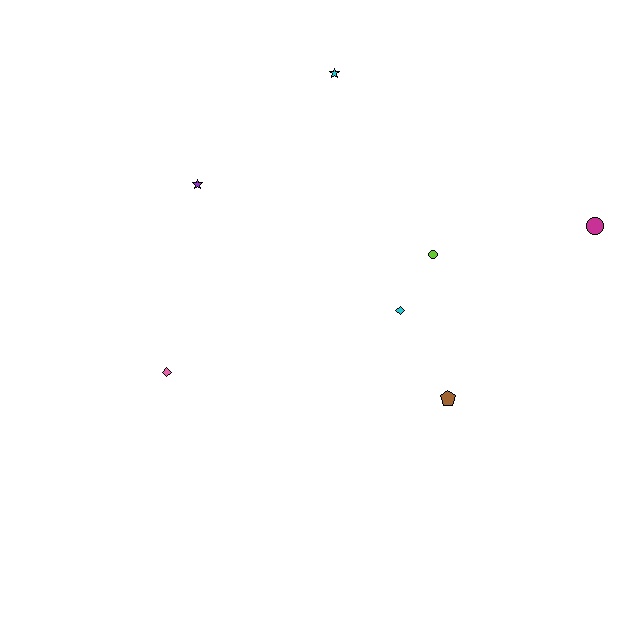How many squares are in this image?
There are no squares.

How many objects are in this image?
There are 7 objects.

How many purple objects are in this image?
There is 1 purple object.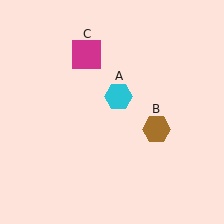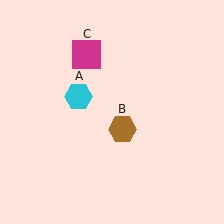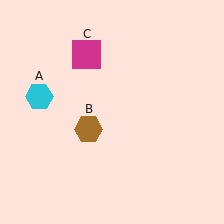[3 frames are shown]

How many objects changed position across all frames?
2 objects changed position: cyan hexagon (object A), brown hexagon (object B).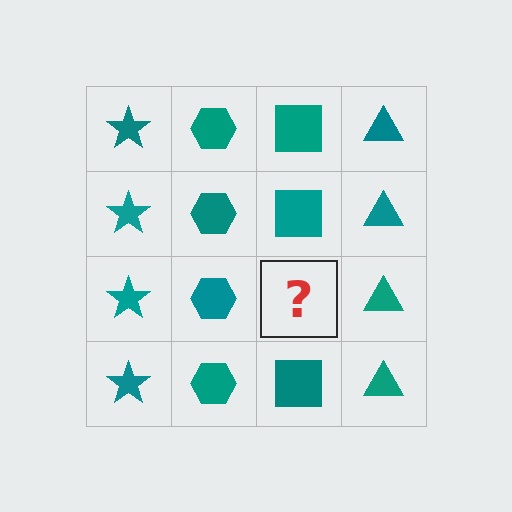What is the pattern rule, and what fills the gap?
The rule is that each column has a consistent shape. The gap should be filled with a teal square.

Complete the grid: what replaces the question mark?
The question mark should be replaced with a teal square.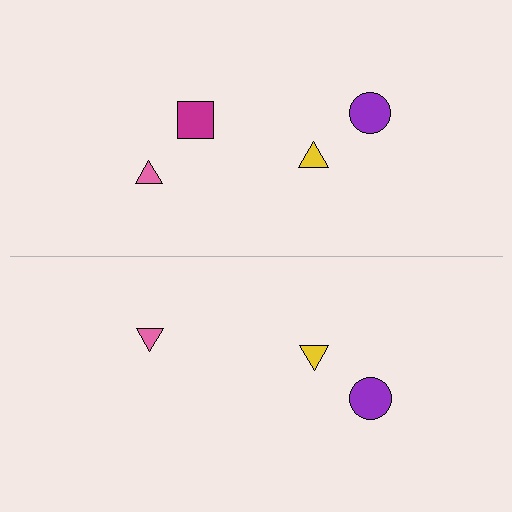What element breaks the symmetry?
A magenta square is missing from the bottom side.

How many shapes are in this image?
There are 7 shapes in this image.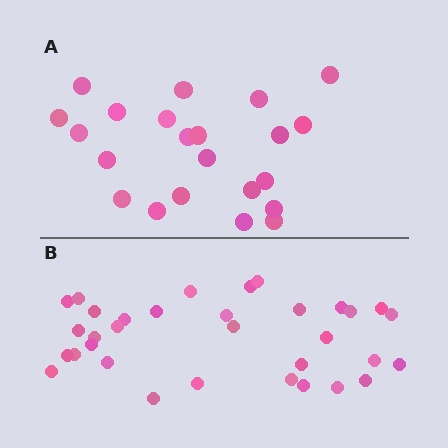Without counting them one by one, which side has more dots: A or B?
Region B (the bottom region) has more dots.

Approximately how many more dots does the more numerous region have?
Region B has roughly 12 or so more dots than region A.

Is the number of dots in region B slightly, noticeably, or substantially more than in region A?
Region B has substantially more. The ratio is roughly 1.5 to 1.